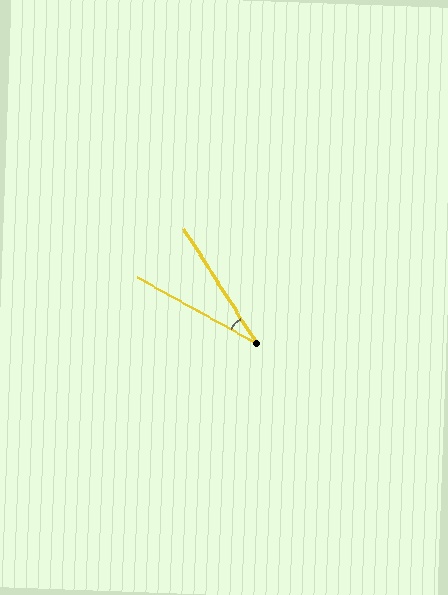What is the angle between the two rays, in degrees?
Approximately 29 degrees.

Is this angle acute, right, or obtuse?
It is acute.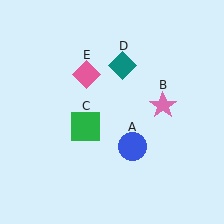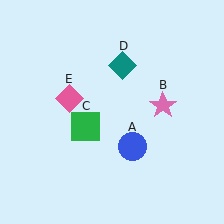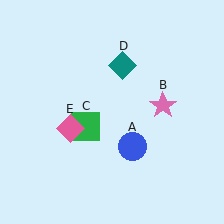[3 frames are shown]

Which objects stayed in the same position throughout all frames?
Blue circle (object A) and pink star (object B) and green square (object C) and teal diamond (object D) remained stationary.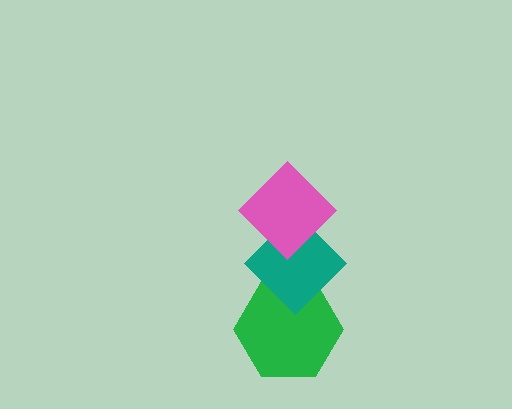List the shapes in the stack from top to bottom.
From top to bottom: the pink diamond, the teal diamond, the green hexagon.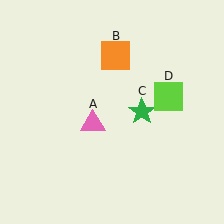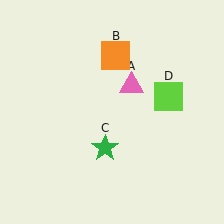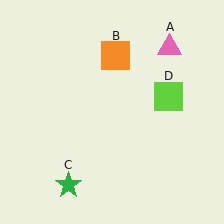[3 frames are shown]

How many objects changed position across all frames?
2 objects changed position: pink triangle (object A), green star (object C).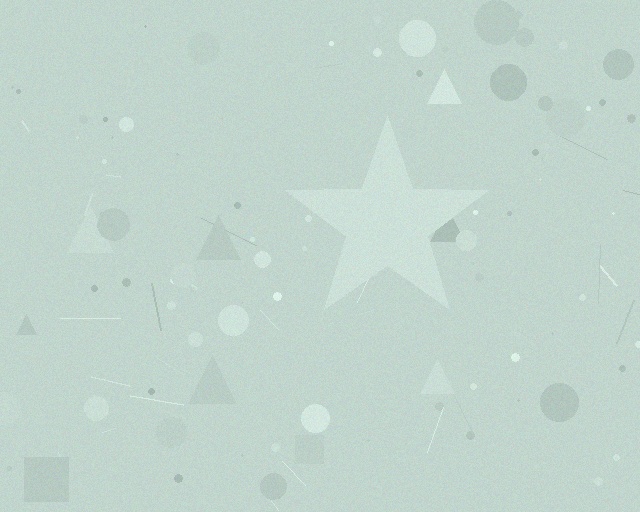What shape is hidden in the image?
A star is hidden in the image.